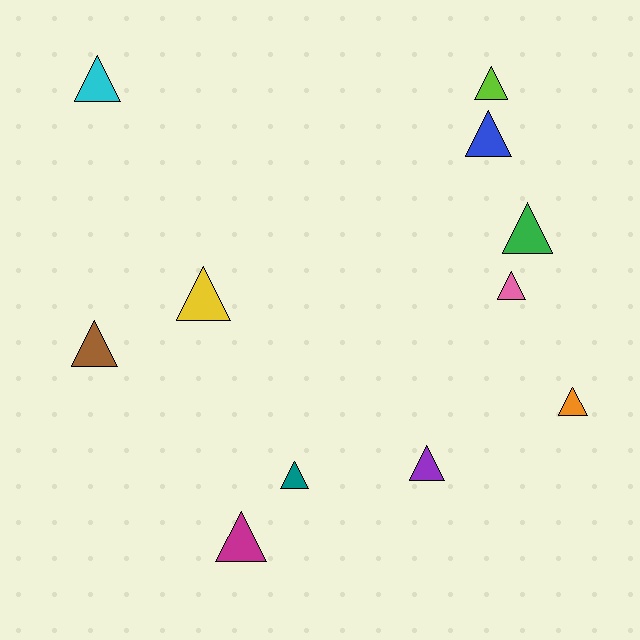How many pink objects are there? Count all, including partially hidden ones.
There is 1 pink object.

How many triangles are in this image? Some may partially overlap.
There are 11 triangles.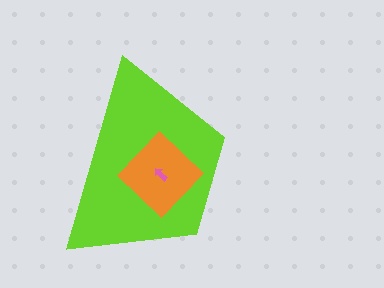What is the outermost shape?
The lime trapezoid.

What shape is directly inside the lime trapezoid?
The orange diamond.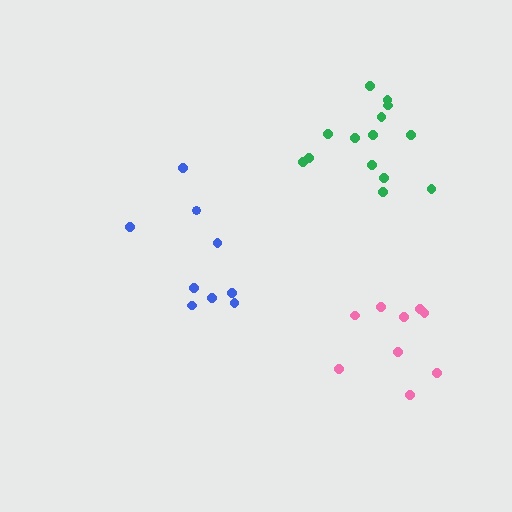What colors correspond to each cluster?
The clusters are colored: blue, pink, green.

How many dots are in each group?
Group 1: 9 dots, Group 2: 9 dots, Group 3: 14 dots (32 total).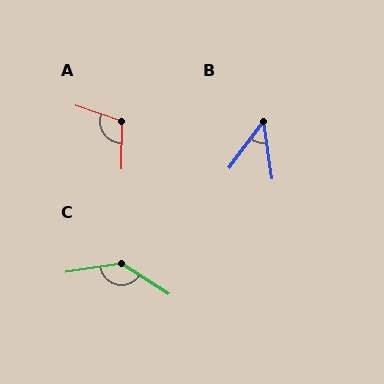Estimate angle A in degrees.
Approximately 108 degrees.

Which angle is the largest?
C, at approximately 138 degrees.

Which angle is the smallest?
B, at approximately 45 degrees.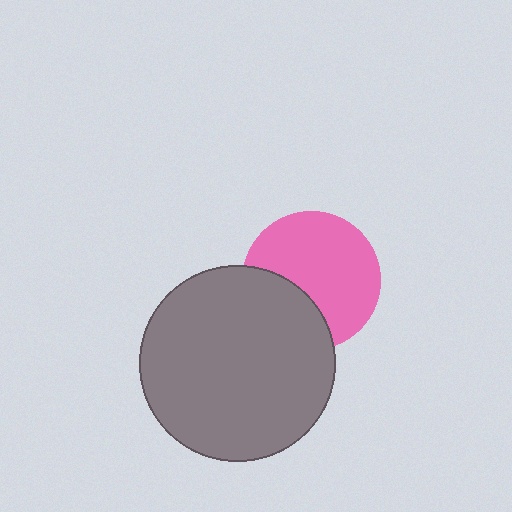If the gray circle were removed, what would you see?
You would see the complete pink circle.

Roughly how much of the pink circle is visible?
Most of it is visible (roughly 68%).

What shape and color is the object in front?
The object in front is a gray circle.